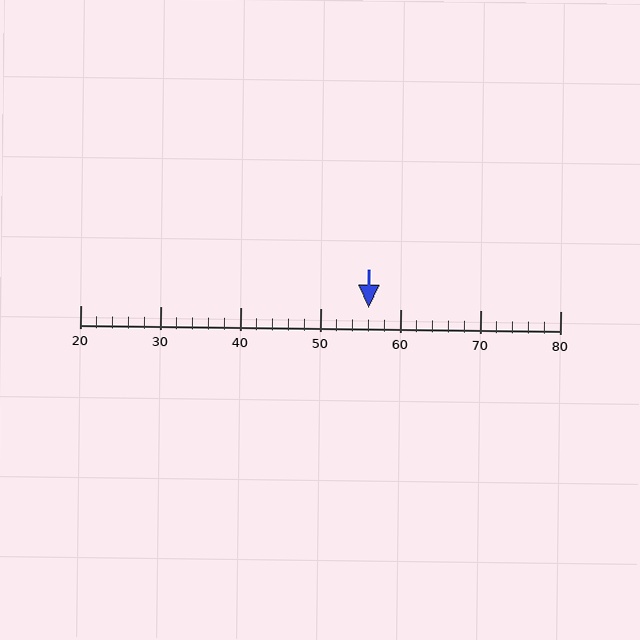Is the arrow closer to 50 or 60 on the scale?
The arrow is closer to 60.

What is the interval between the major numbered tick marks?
The major tick marks are spaced 10 units apart.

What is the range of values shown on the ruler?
The ruler shows values from 20 to 80.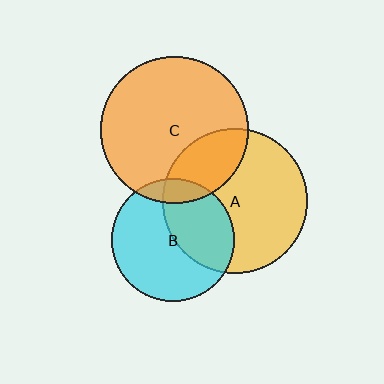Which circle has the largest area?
Circle C (orange).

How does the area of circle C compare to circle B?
Approximately 1.4 times.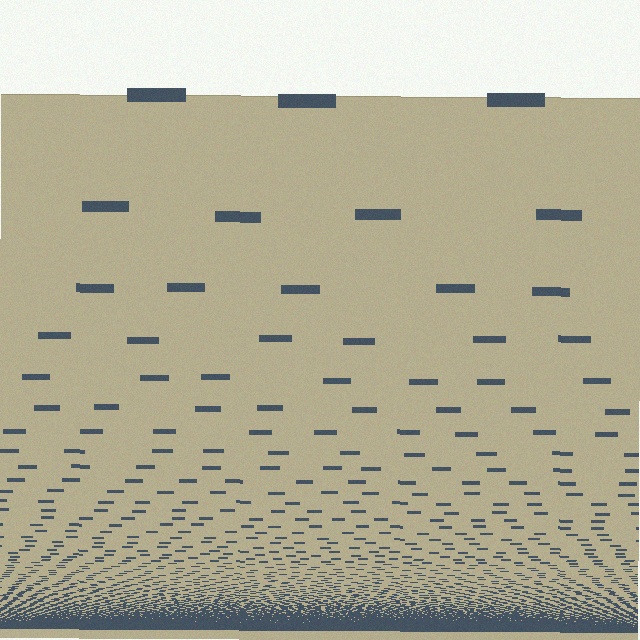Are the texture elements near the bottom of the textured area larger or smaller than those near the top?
Smaller. The gradient is inverted — elements near the bottom are smaller and denser.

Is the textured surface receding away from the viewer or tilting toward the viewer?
The surface appears to tilt toward the viewer. Texture elements get larger and sparser toward the top.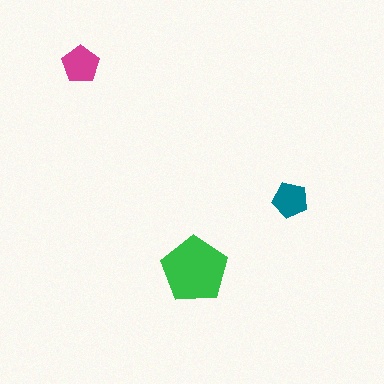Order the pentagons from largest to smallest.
the green one, the magenta one, the teal one.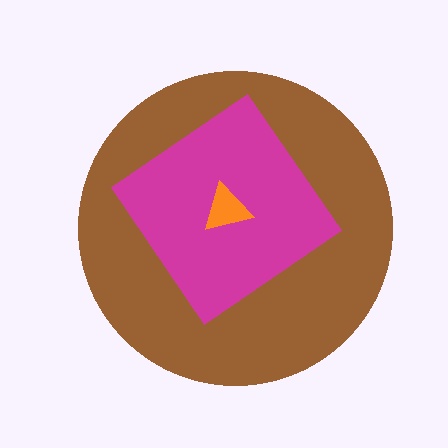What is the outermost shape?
The brown circle.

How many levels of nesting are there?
3.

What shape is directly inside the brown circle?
The magenta diamond.